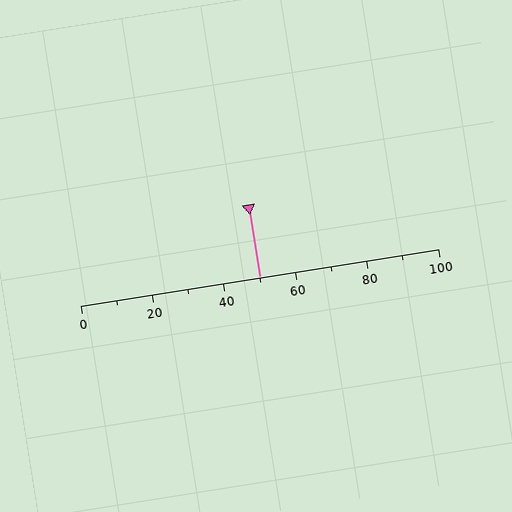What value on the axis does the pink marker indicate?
The marker indicates approximately 50.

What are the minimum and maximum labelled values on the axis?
The axis runs from 0 to 100.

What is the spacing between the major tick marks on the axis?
The major ticks are spaced 20 apart.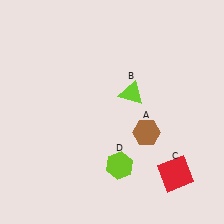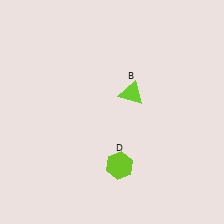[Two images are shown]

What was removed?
The red square (C), the brown hexagon (A) were removed in Image 2.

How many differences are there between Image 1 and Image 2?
There are 2 differences between the two images.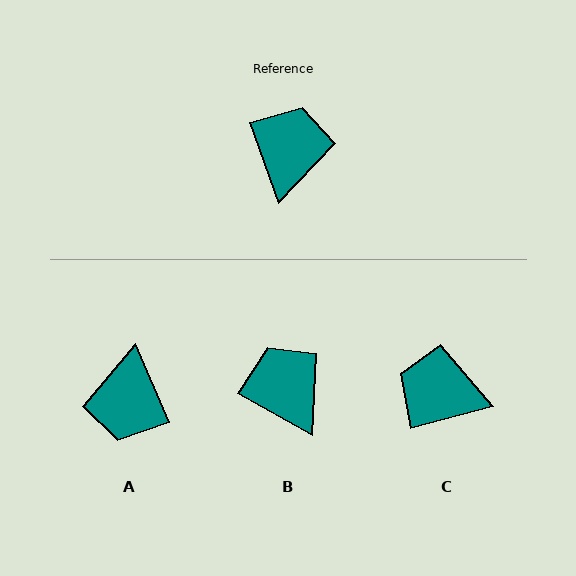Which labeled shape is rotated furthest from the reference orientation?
A, about 177 degrees away.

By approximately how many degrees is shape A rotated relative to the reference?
Approximately 177 degrees clockwise.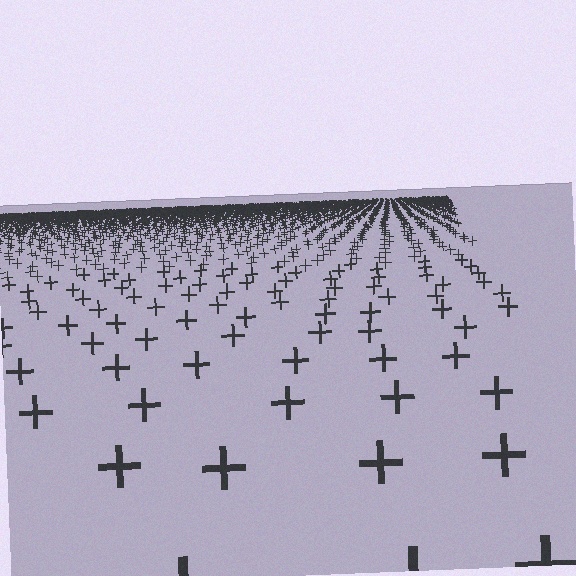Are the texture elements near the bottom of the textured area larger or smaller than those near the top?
Larger. Near the bottom, elements are closer to the viewer and appear at a bigger on-screen size.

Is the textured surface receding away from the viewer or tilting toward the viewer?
The surface is receding away from the viewer. Texture elements get smaller and denser toward the top.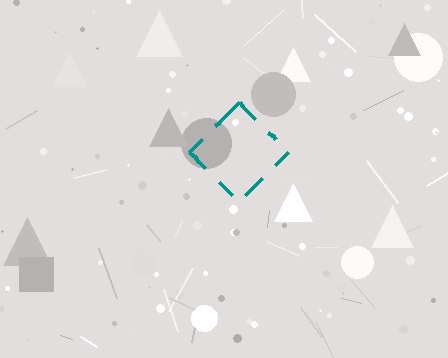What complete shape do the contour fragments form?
The contour fragments form a diamond.